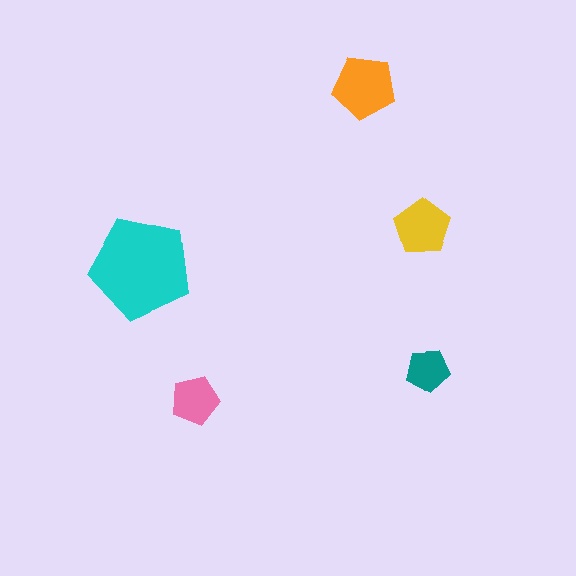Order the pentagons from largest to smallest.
the cyan one, the orange one, the yellow one, the pink one, the teal one.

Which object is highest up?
The orange pentagon is topmost.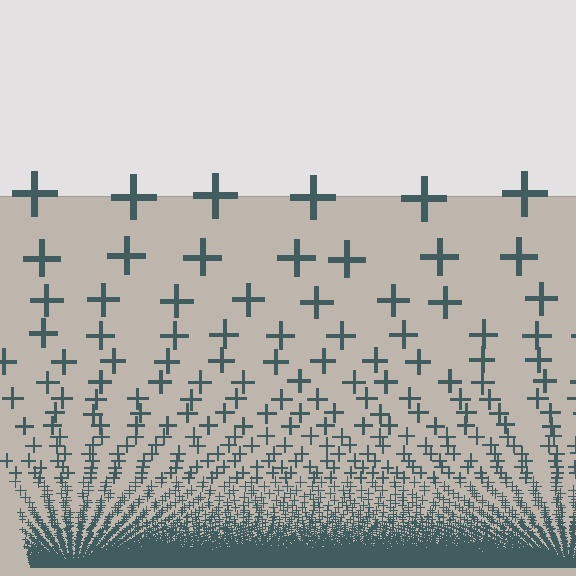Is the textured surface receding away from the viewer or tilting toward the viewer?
The surface appears to tilt toward the viewer. Texture elements get larger and sparser toward the top.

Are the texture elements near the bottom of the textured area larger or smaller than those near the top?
Smaller. The gradient is inverted — elements near the bottom are smaller and denser.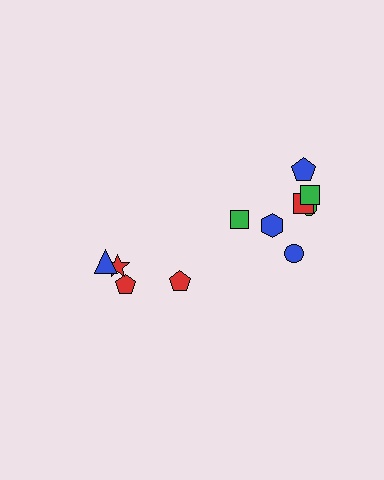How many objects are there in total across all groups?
There are 11 objects.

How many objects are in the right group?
There are 7 objects.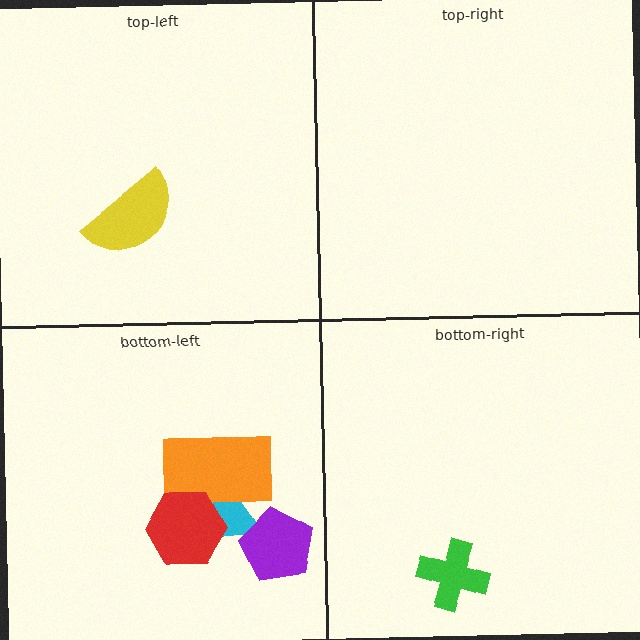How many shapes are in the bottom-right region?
1.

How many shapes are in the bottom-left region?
4.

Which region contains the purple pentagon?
The bottom-left region.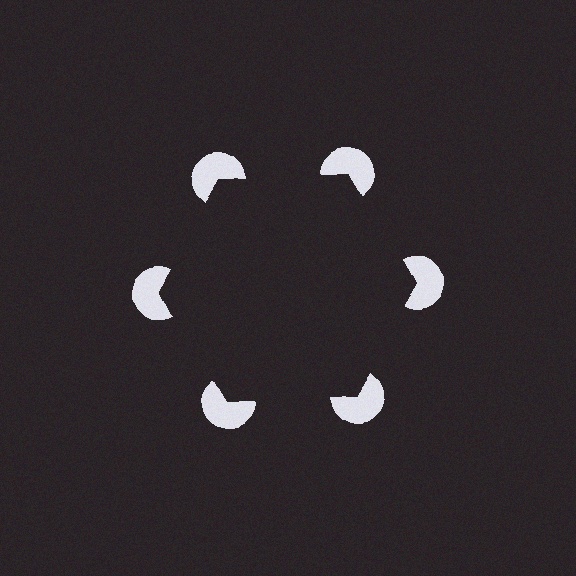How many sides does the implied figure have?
6 sides.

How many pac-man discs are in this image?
There are 6 — one at each vertex of the illusory hexagon.